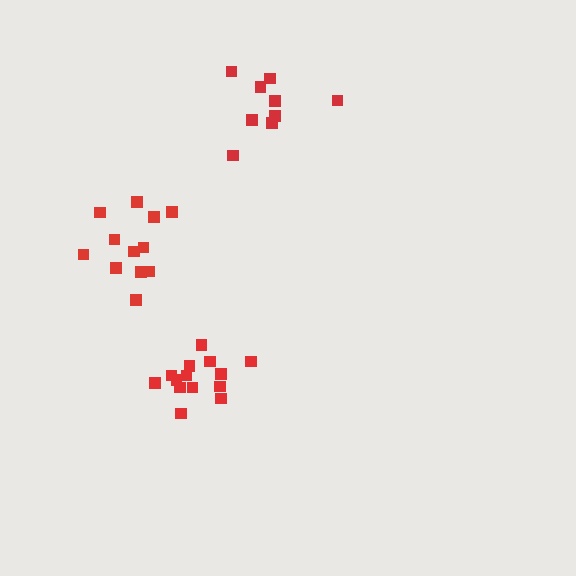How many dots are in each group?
Group 1: 12 dots, Group 2: 9 dots, Group 3: 14 dots (35 total).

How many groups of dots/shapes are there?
There are 3 groups.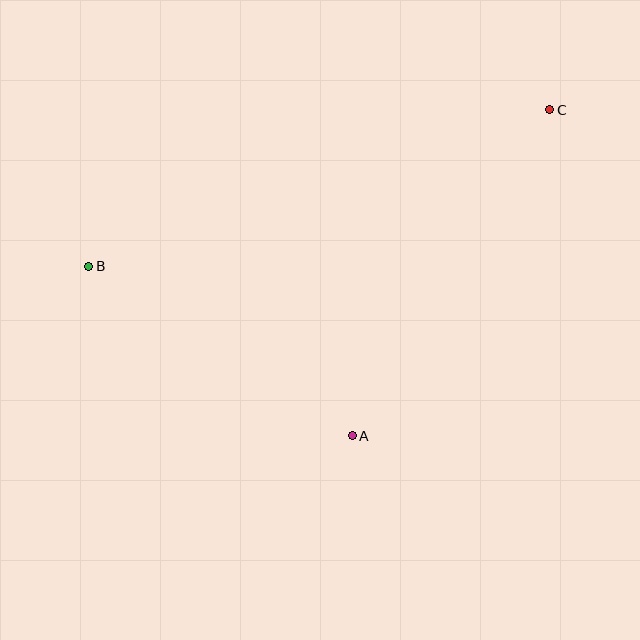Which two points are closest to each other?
Points A and B are closest to each other.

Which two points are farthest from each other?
Points B and C are farthest from each other.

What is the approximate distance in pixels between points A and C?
The distance between A and C is approximately 381 pixels.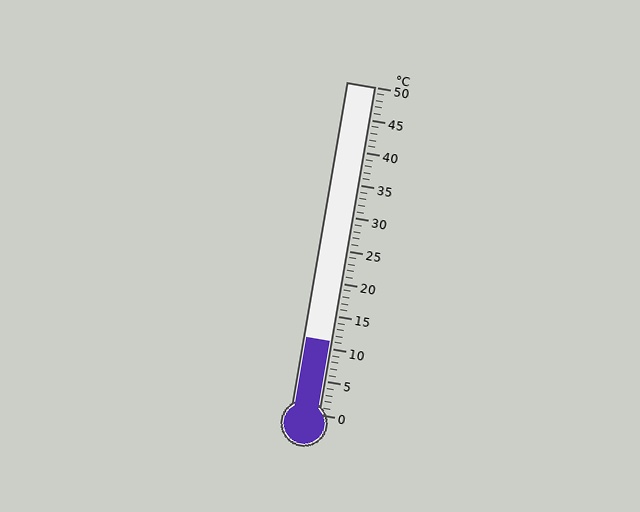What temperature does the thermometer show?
The thermometer shows approximately 11°C.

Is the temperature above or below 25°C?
The temperature is below 25°C.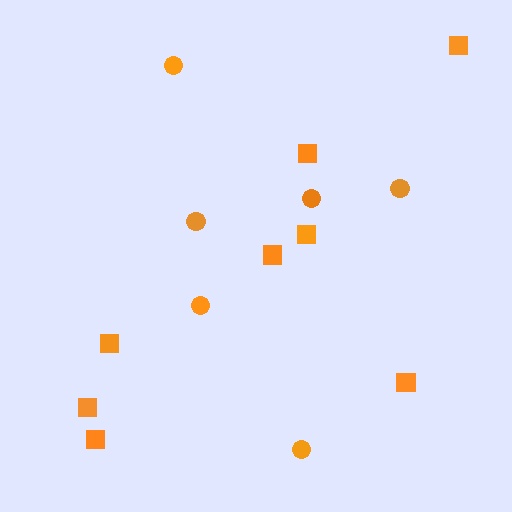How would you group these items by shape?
There are 2 groups: one group of circles (6) and one group of squares (8).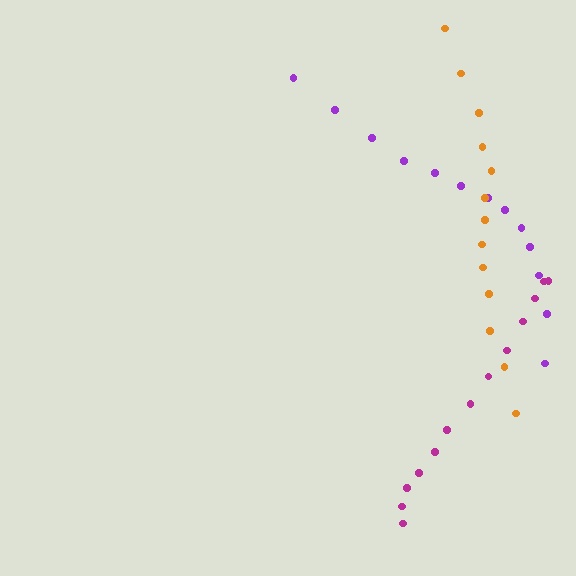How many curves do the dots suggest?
There are 3 distinct paths.